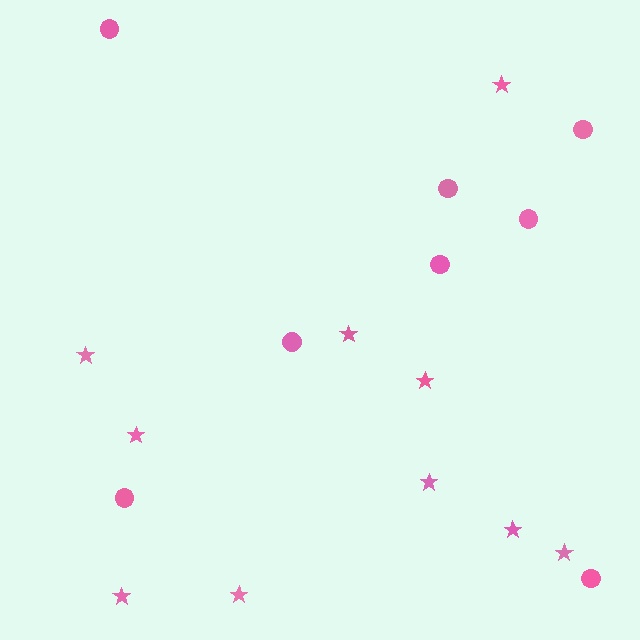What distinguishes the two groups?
There are 2 groups: one group of stars (10) and one group of circles (8).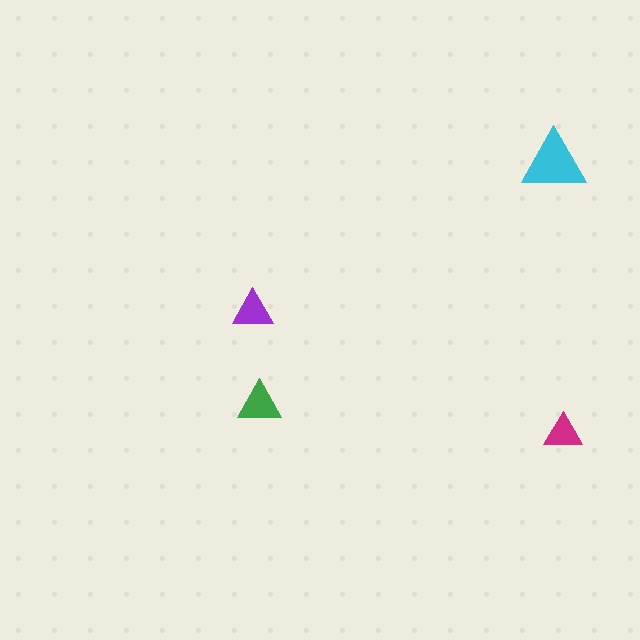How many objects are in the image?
There are 4 objects in the image.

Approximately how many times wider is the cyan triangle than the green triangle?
About 1.5 times wider.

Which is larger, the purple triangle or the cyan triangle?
The cyan one.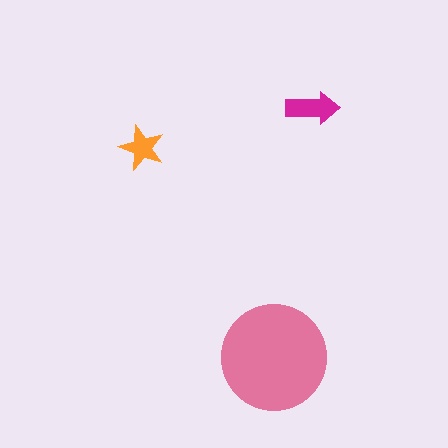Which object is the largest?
The pink circle.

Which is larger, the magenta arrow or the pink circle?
The pink circle.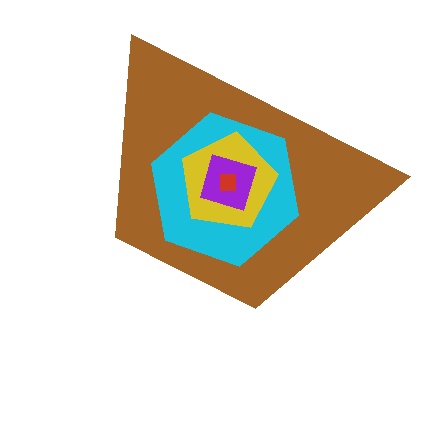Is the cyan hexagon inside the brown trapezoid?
Yes.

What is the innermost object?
The red square.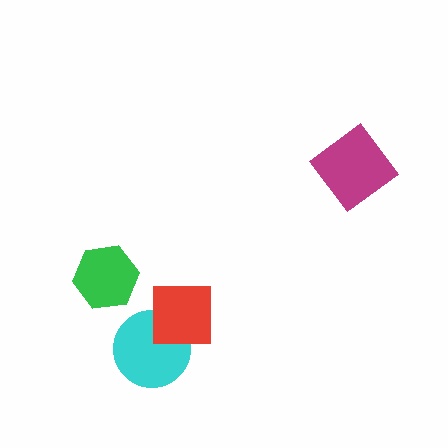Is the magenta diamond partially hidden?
No, no other shape covers it.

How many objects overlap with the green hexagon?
0 objects overlap with the green hexagon.